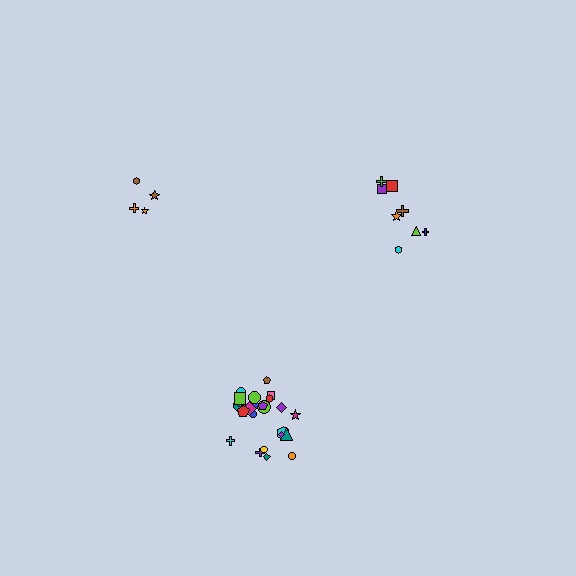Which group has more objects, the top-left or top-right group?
The top-right group.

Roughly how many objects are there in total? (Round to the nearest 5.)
Roughly 35 objects in total.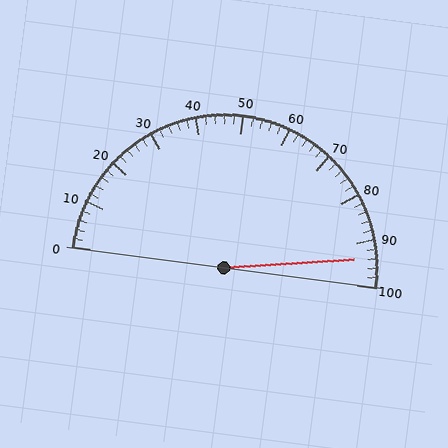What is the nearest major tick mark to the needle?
The nearest major tick mark is 90.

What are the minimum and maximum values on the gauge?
The gauge ranges from 0 to 100.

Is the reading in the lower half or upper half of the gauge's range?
The reading is in the upper half of the range (0 to 100).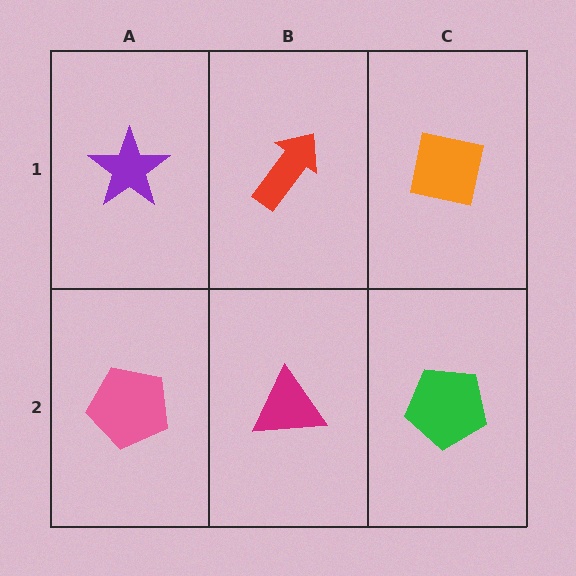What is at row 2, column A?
A pink pentagon.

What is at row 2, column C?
A green pentagon.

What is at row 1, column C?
An orange square.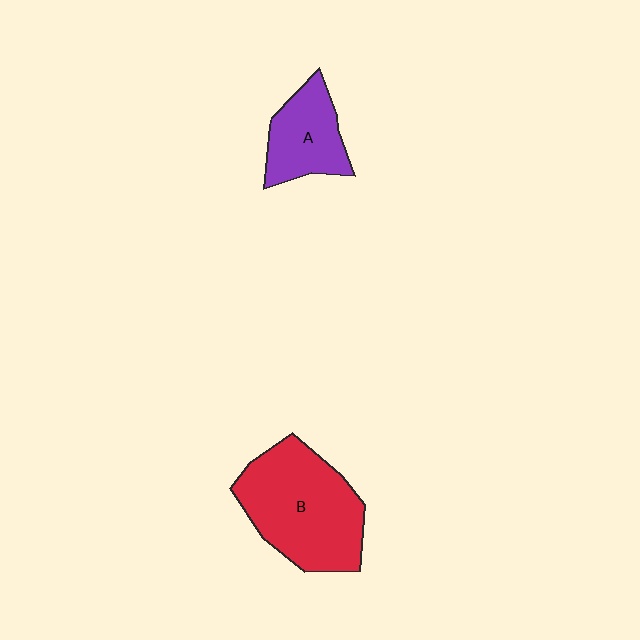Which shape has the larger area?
Shape B (red).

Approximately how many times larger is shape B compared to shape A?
Approximately 1.9 times.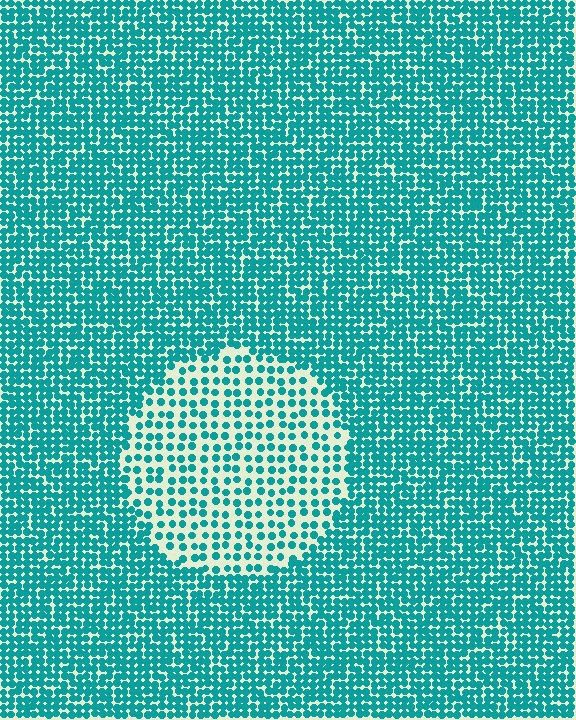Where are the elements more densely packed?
The elements are more densely packed outside the circle boundary.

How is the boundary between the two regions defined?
The boundary is defined by a change in element density (approximately 2.1x ratio). All elements are the same color, size, and shape.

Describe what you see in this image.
The image contains small teal elements arranged at two different densities. A circle-shaped region is visible where the elements are less densely packed than the surrounding area.